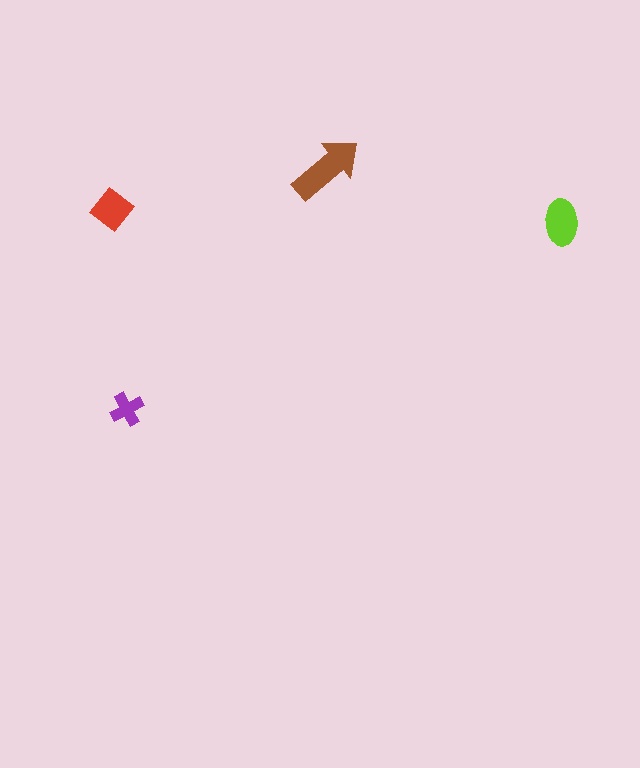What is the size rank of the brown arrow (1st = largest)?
1st.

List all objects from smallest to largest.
The purple cross, the red diamond, the lime ellipse, the brown arrow.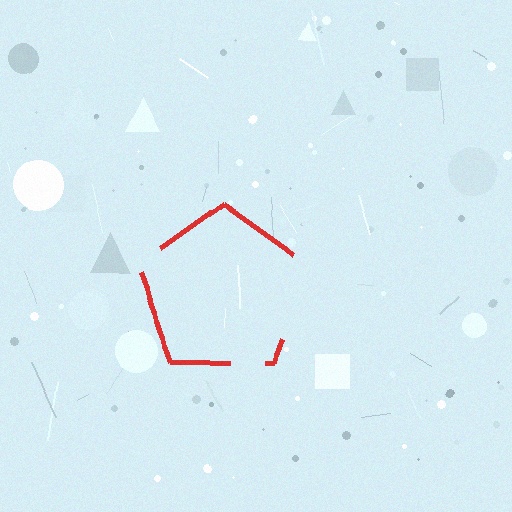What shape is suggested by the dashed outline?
The dashed outline suggests a pentagon.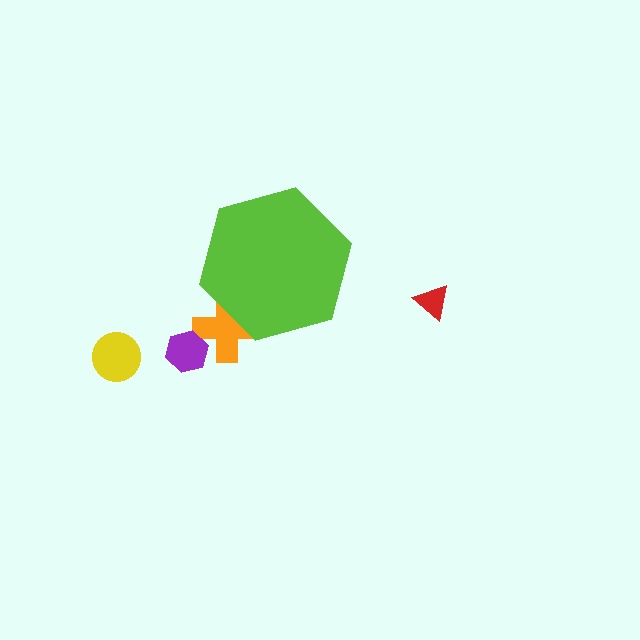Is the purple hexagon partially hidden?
No, the purple hexagon is fully visible.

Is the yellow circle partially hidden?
No, the yellow circle is fully visible.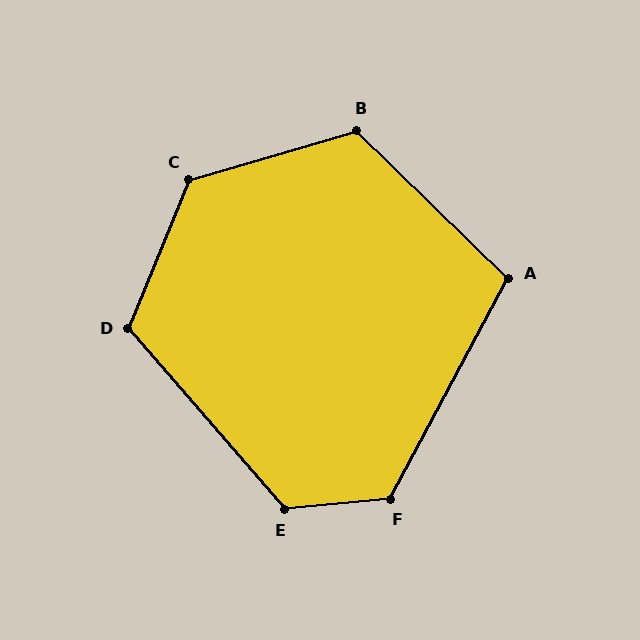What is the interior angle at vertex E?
Approximately 126 degrees (obtuse).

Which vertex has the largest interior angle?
C, at approximately 128 degrees.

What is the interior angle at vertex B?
Approximately 120 degrees (obtuse).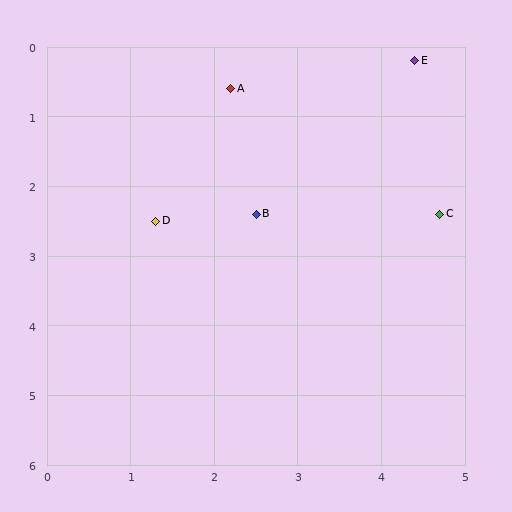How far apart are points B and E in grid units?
Points B and E are about 2.9 grid units apart.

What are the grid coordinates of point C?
Point C is at approximately (4.7, 2.4).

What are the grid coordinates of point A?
Point A is at approximately (2.2, 0.6).